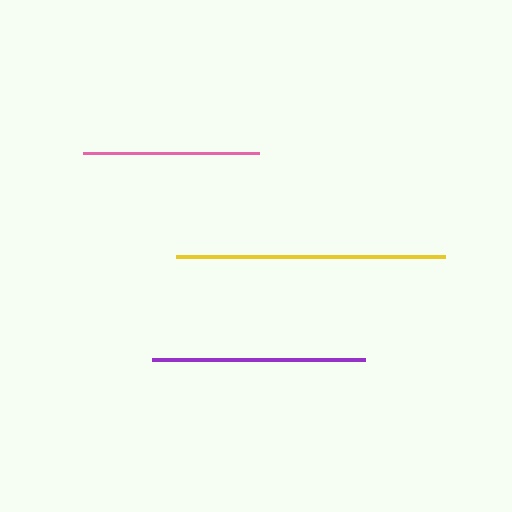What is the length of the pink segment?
The pink segment is approximately 176 pixels long.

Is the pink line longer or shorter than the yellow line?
The yellow line is longer than the pink line.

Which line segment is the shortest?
The pink line is the shortest at approximately 176 pixels.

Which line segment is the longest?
The yellow line is the longest at approximately 269 pixels.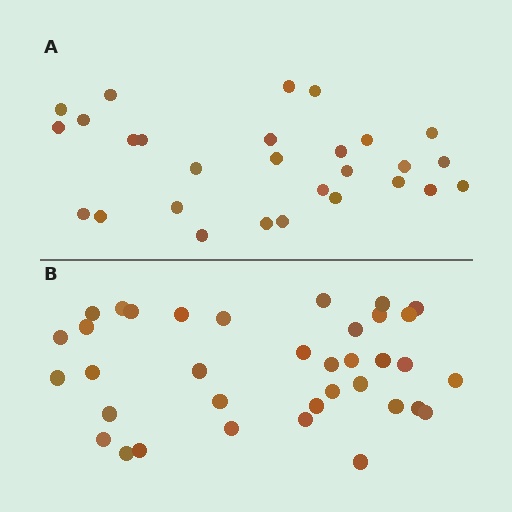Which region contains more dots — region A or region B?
Region B (the bottom region) has more dots.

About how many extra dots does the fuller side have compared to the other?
Region B has roughly 8 or so more dots than region A.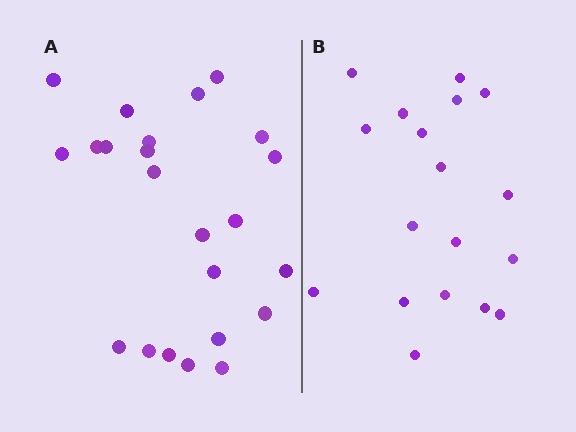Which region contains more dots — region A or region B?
Region A (the left region) has more dots.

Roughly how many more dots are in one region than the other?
Region A has about 5 more dots than region B.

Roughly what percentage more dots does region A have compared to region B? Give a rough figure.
About 30% more.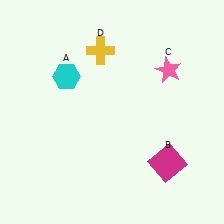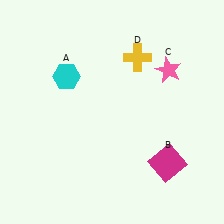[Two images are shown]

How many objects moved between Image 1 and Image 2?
1 object moved between the two images.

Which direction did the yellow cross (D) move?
The yellow cross (D) moved right.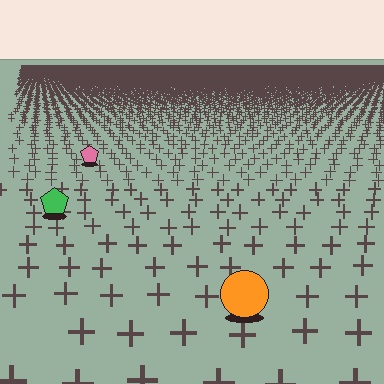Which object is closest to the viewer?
The orange circle is closest. The texture marks near it are larger and more spread out.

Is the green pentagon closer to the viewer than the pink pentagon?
Yes. The green pentagon is closer — you can tell from the texture gradient: the ground texture is coarser near it.